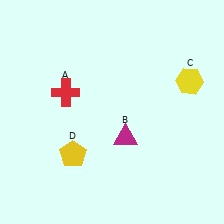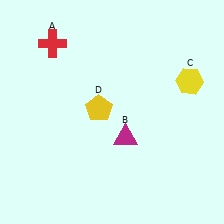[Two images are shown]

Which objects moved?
The objects that moved are: the red cross (A), the yellow pentagon (D).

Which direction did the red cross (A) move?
The red cross (A) moved up.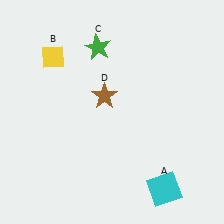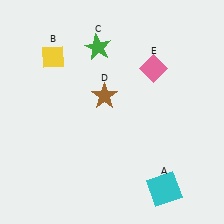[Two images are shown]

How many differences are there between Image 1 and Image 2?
There is 1 difference between the two images.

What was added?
A pink diamond (E) was added in Image 2.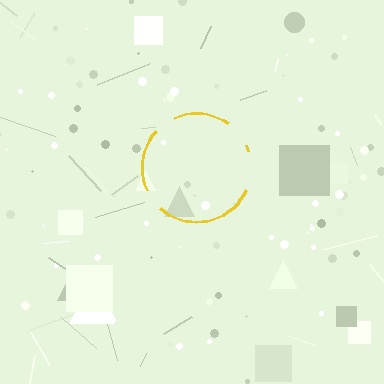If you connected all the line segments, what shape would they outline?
They would outline a circle.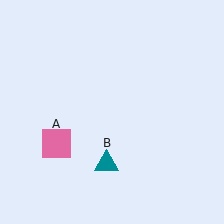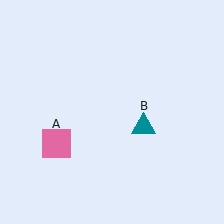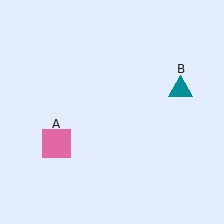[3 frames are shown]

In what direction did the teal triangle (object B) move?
The teal triangle (object B) moved up and to the right.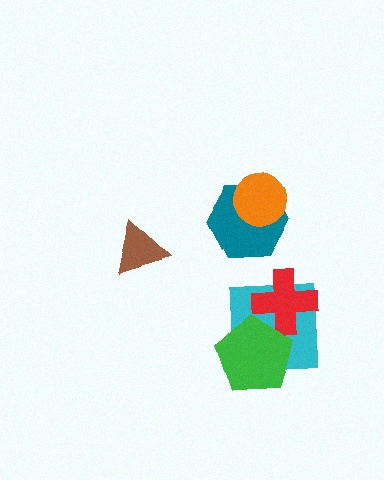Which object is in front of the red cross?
The green pentagon is in front of the red cross.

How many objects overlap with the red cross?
2 objects overlap with the red cross.